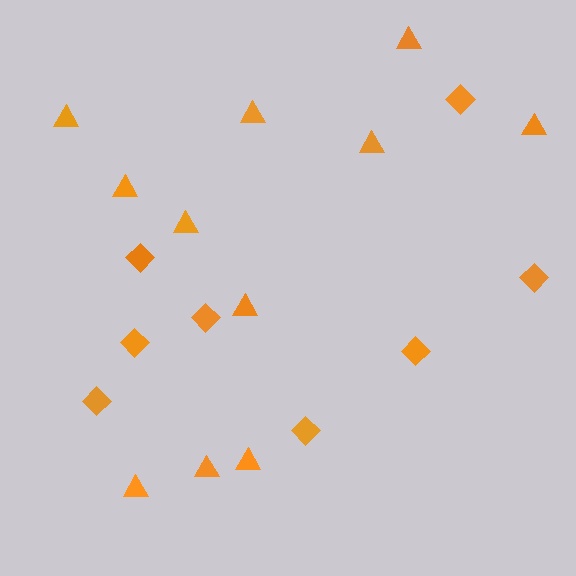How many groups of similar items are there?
There are 2 groups: one group of diamonds (8) and one group of triangles (11).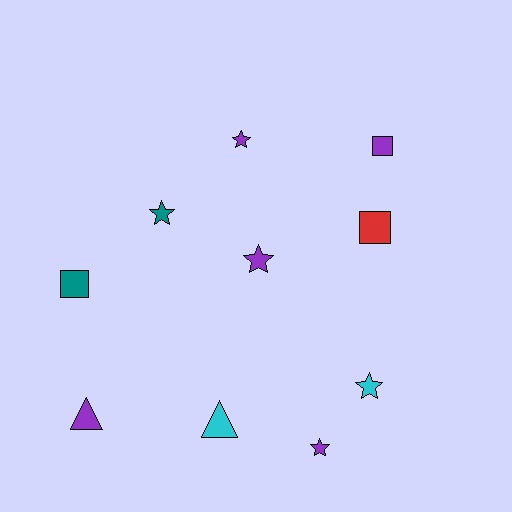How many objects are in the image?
There are 10 objects.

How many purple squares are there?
There is 1 purple square.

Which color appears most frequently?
Purple, with 5 objects.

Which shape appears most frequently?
Star, with 5 objects.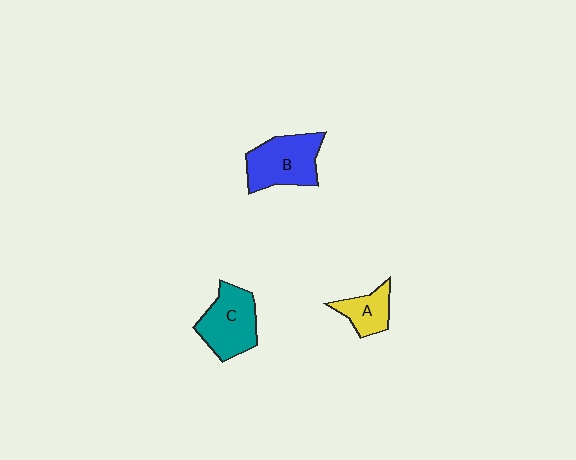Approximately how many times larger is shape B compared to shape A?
Approximately 1.8 times.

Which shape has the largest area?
Shape B (blue).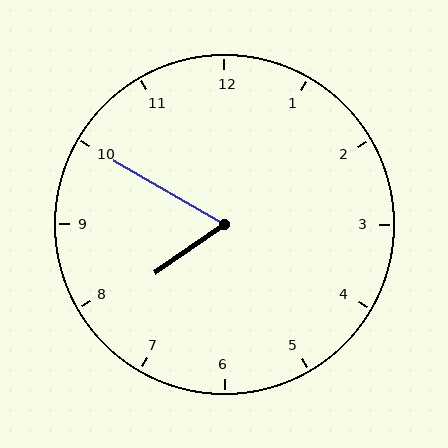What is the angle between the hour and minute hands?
Approximately 65 degrees.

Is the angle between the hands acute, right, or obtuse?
It is acute.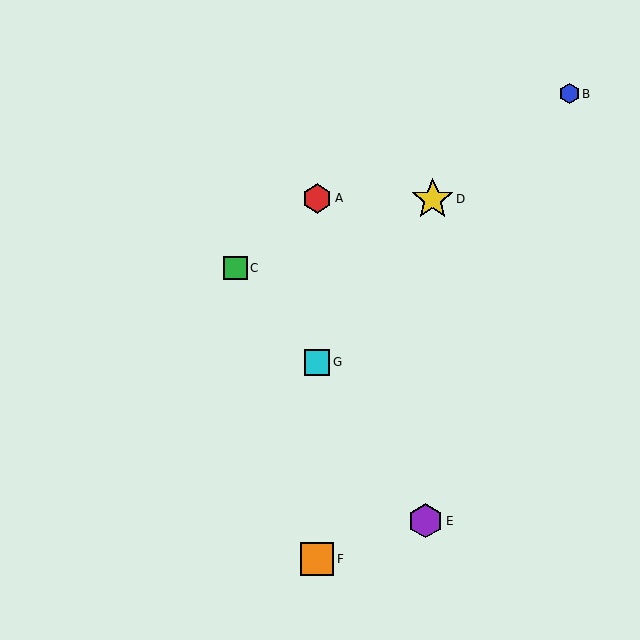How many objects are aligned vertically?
3 objects (A, F, G) are aligned vertically.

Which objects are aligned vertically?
Objects A, F, G are aligned vertically.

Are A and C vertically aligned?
No, A is at x≈317 and C is at x≈236.